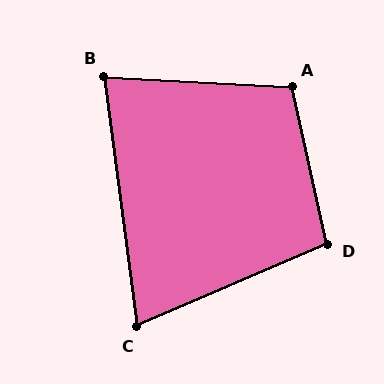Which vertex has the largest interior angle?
A, at approximately 106 degrees.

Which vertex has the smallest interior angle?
C, at approximately 74 degrees.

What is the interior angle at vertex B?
Approximately 79 degrees (acute).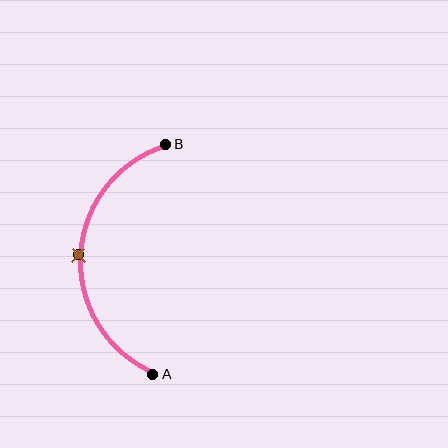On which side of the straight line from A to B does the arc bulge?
The arc bulges to the left of the straight line connecting A and B.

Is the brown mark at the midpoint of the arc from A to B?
Yes. The brown mark lies on the arc at equal arc-length from both A and B — it is the arc midpoint.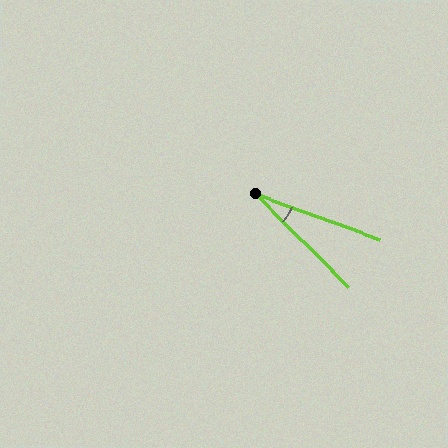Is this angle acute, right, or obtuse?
It is acute.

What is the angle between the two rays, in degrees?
Approximately 25 degrees.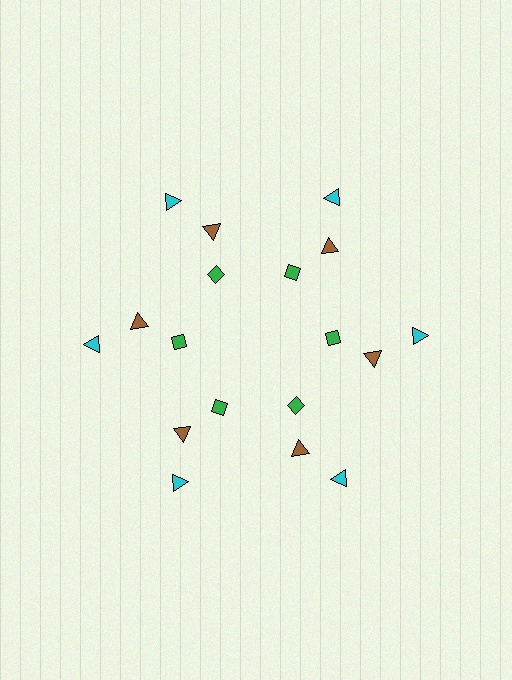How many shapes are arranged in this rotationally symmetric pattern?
There are 18 shapes, arranged in 6 groups of 3.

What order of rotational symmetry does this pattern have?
This pattern has 6-fold rotational symmetry.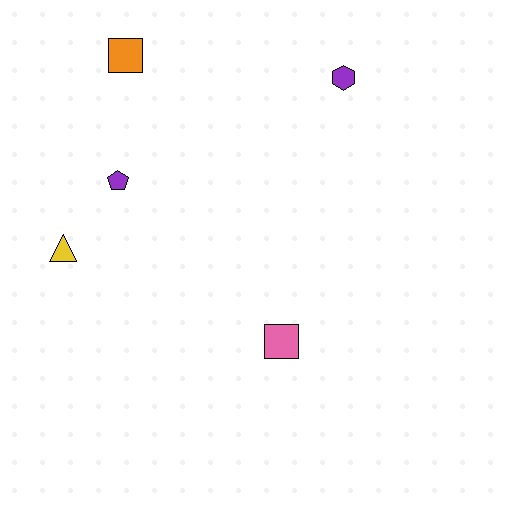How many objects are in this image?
There are 5 objects.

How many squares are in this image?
There are 2 squares.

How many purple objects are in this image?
There are 2 purple objects.